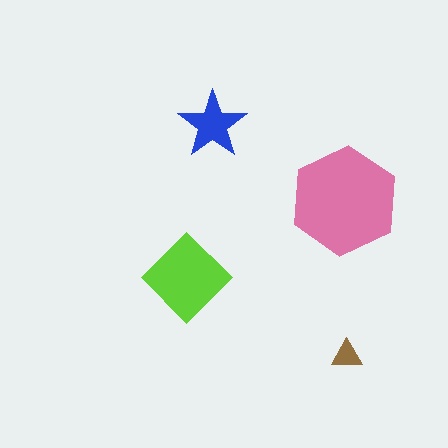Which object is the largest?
The pink hexagon.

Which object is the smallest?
The brown triangle.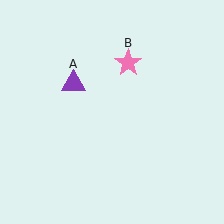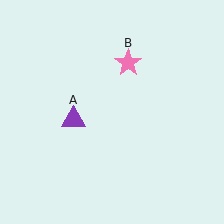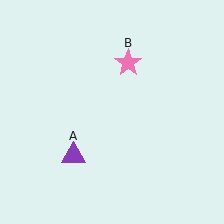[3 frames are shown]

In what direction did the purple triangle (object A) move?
The purple triangle (object A) moved down.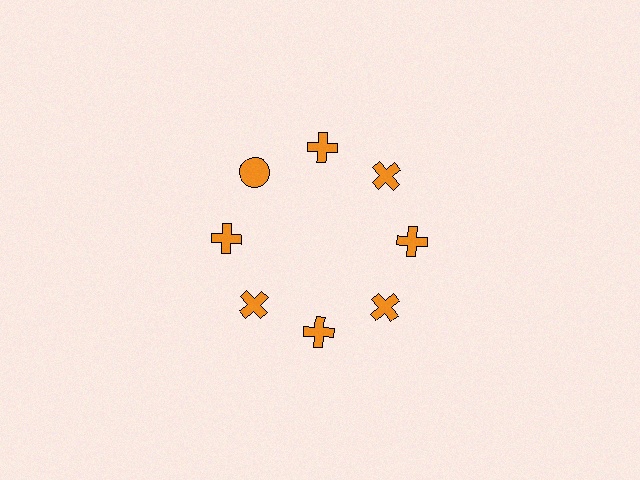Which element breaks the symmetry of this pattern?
The orange circle at roughly the 10 o'clock position breaks the symmetry. All other shapes are orange crosses.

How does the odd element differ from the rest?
It has a different shape: circle instead of cross.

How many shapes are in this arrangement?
There are 8 shapes arranged in a ring pattern.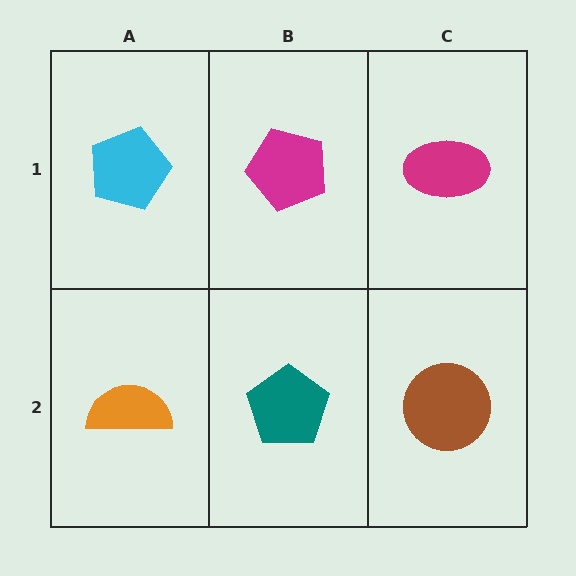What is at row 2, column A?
An orange semicircle.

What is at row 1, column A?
A cyan pentagon.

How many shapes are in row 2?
3 shapes.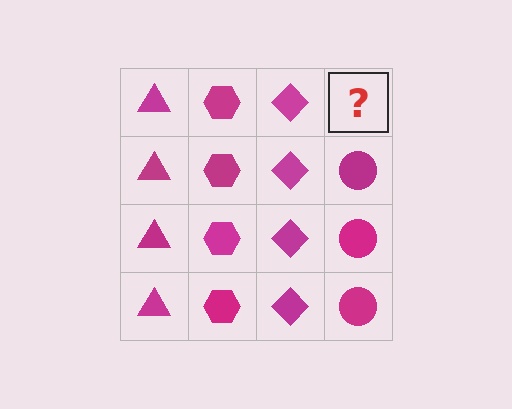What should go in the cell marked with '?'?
The missing cell should contain a magenta circle.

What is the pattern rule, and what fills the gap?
The rule is that each column has a consistent shape. The gap should be filled with a magenta circle.